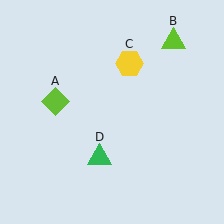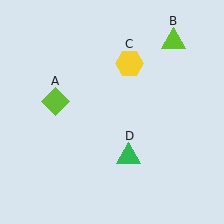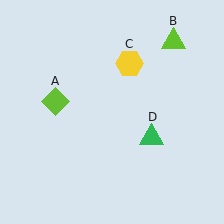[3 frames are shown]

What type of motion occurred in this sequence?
The green triangle (object D) rotated counterclockwise around the center of the scene.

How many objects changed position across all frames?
1 object changed position: green triangle (object D).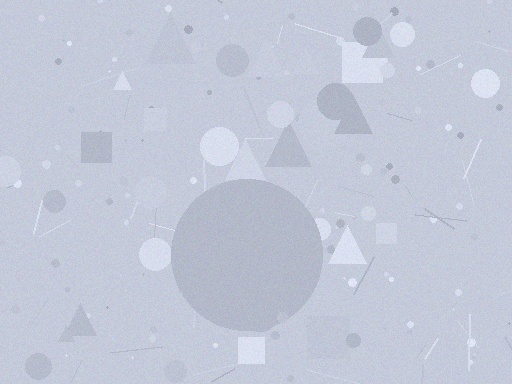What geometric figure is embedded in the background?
A circle is embedded in the background.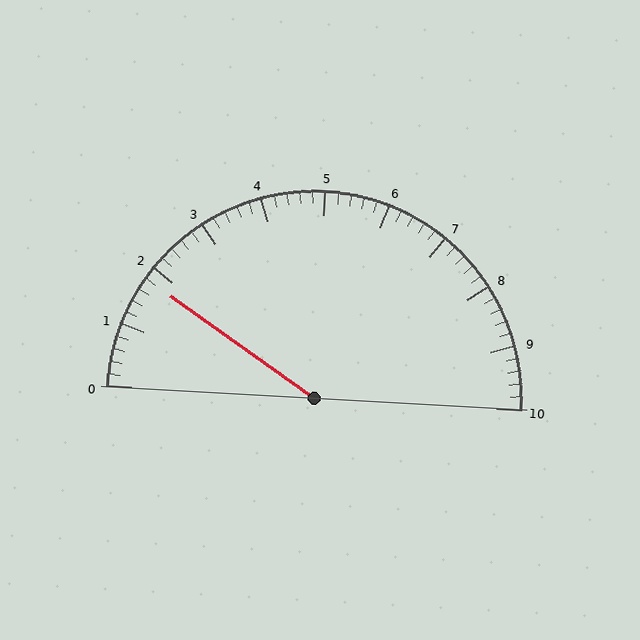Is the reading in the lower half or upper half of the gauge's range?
The reading is in the lower half of the range (0 to 10).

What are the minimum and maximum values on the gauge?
The gauge ranges from 0 to 10.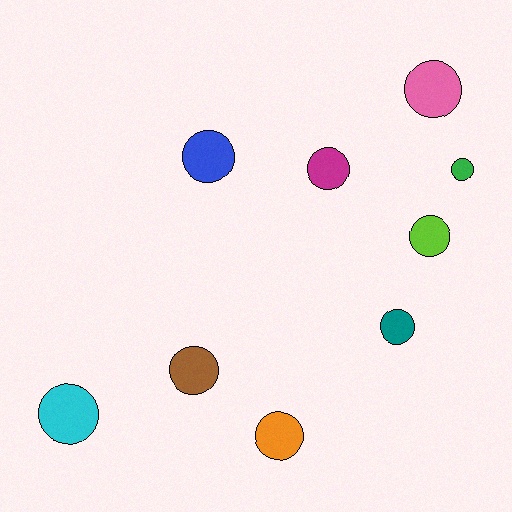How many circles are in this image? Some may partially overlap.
There are 9 circles.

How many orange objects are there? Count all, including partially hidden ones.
There is 1 orange object.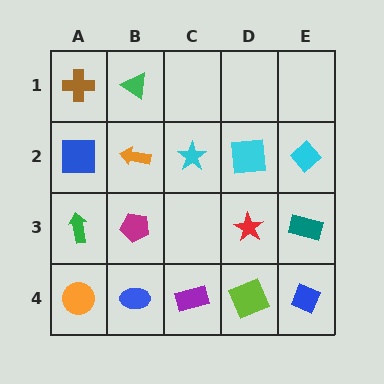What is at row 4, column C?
A purple rectangle.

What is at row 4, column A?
An orange circle.